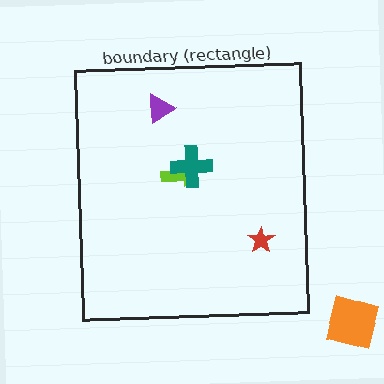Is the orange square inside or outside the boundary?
Outside.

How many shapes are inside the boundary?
4 inside, 1 outside.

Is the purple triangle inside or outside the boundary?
Inside.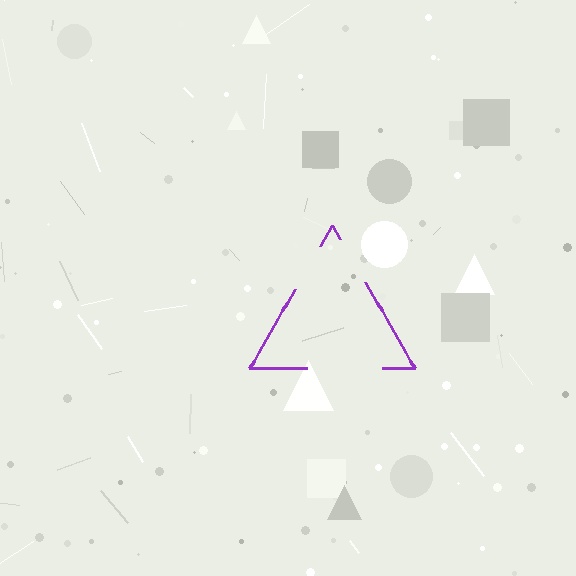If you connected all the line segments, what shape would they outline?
They would outline a triangle.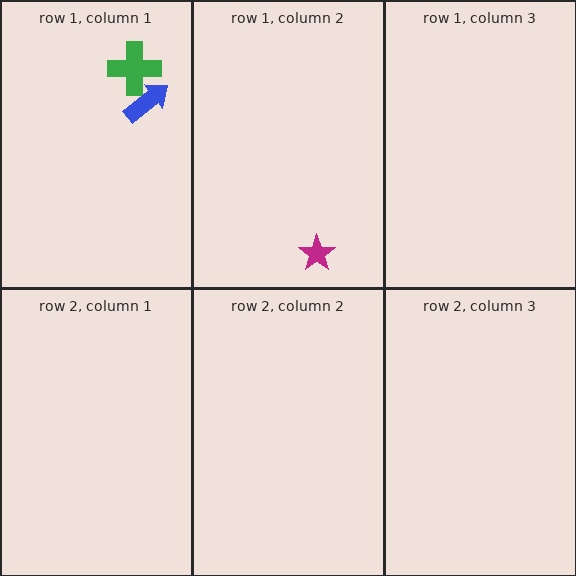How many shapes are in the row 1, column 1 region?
2.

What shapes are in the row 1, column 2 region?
The magenta star.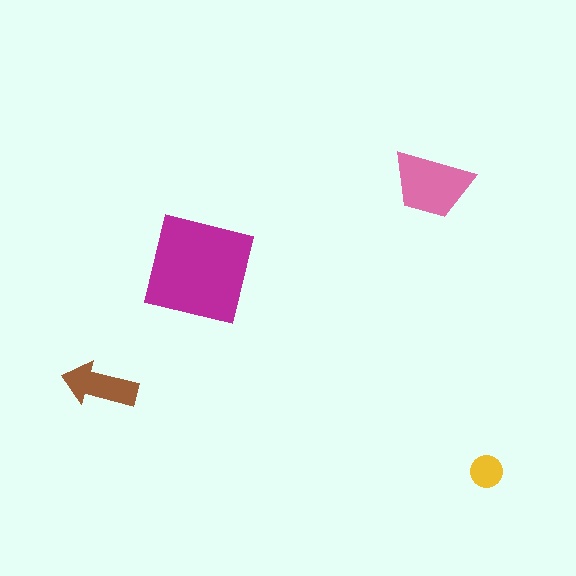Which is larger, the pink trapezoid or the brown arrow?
The pink trapezoid.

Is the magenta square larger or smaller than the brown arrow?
Larger.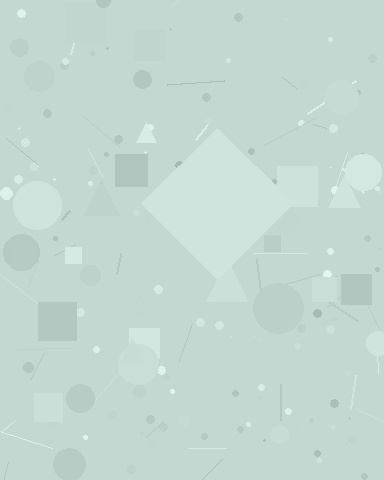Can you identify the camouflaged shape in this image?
The camouflaged shape is a diamond.